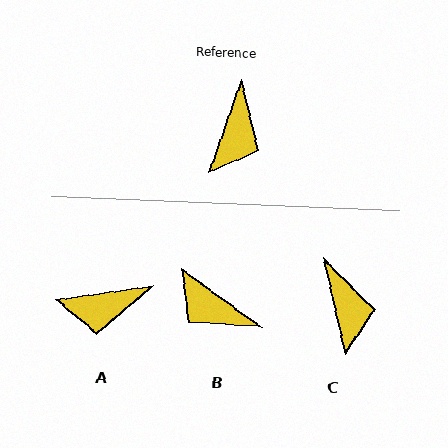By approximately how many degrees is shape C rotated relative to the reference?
Approximately 32 degrees counter-clockwise.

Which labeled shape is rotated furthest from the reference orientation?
B, about 107 degrees away.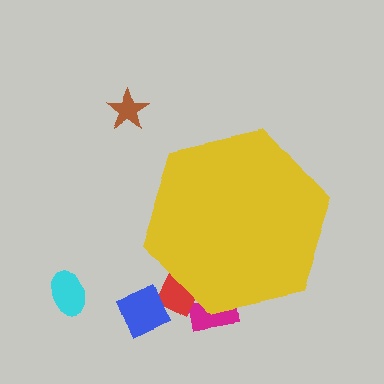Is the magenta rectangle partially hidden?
Yes, the magenta rectangle is partially hidden behind the yellow hexagon.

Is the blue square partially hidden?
No, the blue square is fully visible.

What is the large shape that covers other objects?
A yellow hexagon.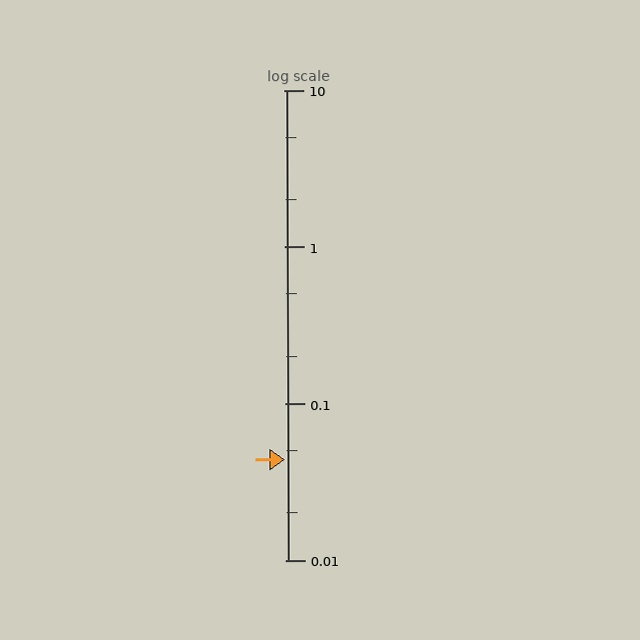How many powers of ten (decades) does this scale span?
The scale spans 3 decades, from 0.01 to 10.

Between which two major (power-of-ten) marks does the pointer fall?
The pointer is between 0.01 and 0.1.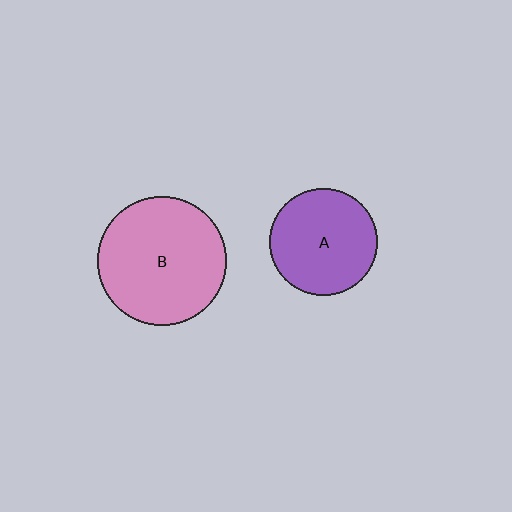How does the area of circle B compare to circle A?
Approximately 1.5 times.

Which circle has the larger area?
Circle B (pink).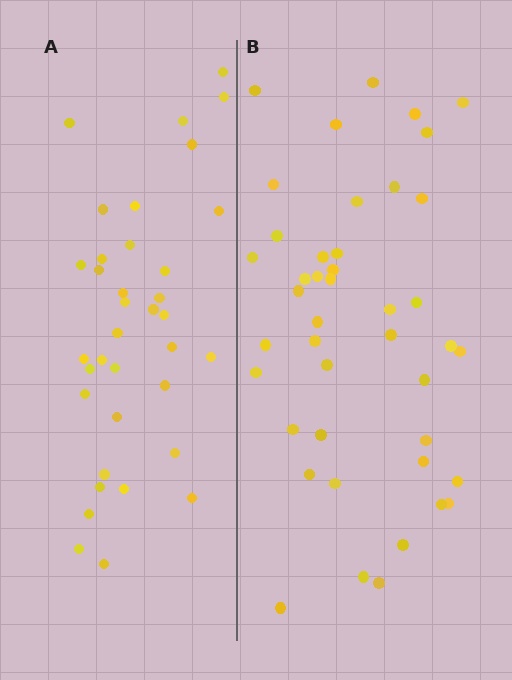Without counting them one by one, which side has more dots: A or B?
Region B (the right region) has more dots.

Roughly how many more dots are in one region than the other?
Region B has roughly 8 or so more dots than region A.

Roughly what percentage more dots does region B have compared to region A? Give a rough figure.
About 20% more.